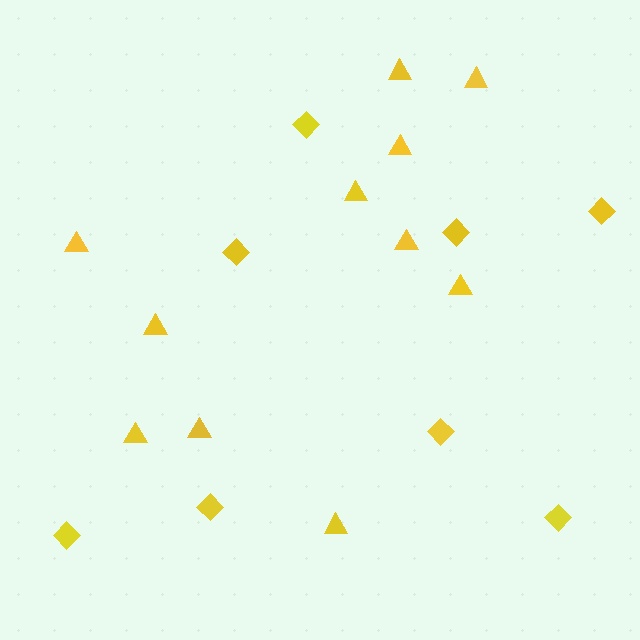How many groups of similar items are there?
There are 2 groups: one group of diamonds (8) and one group of triangles (11).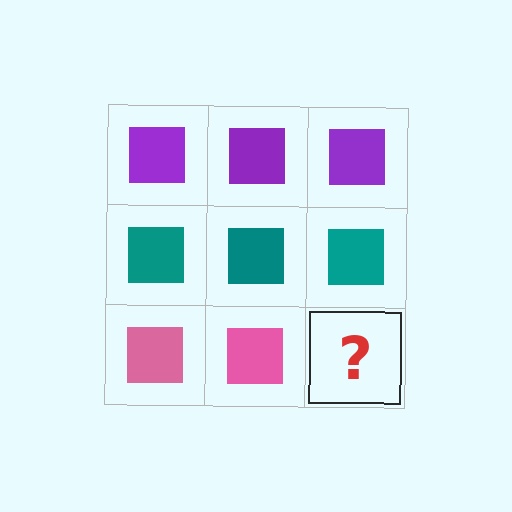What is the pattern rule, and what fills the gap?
The rule is that each row has a consistent color. The gap should be filled with a pink square.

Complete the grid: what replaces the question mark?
The question mark should be replaced with a pink square.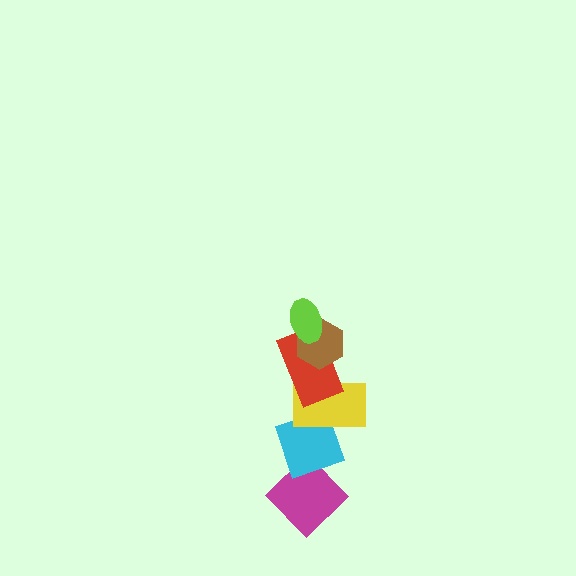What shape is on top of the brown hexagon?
The lime ellipse is on top of the brown hexagon.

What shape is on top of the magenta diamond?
The cyan diamond is on top of the magenta diamond.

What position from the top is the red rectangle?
The red rectangle is 3rd from the top.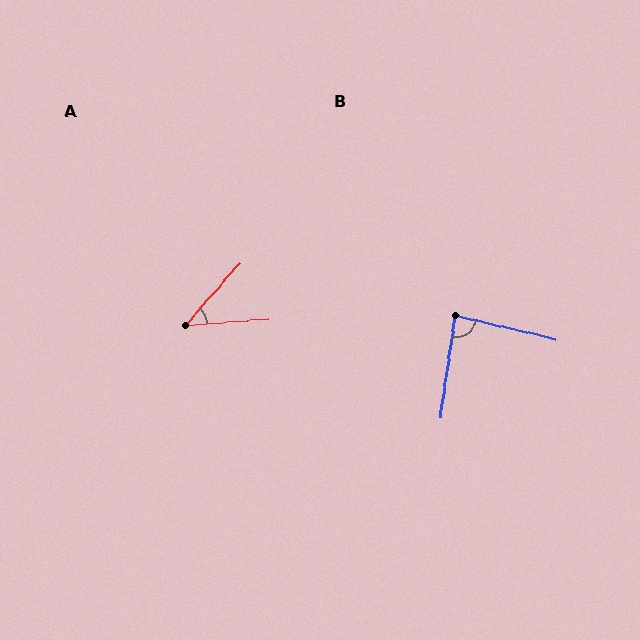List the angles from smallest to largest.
A (44°), B (85°).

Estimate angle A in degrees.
Approximately 44 degrees.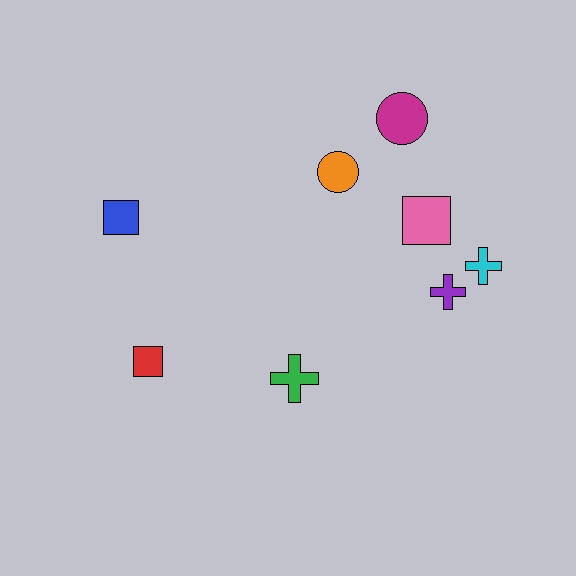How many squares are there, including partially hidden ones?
There are 3 squares.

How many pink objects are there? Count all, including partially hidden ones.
There is 1 pink object.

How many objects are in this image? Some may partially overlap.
There are 8 objects.